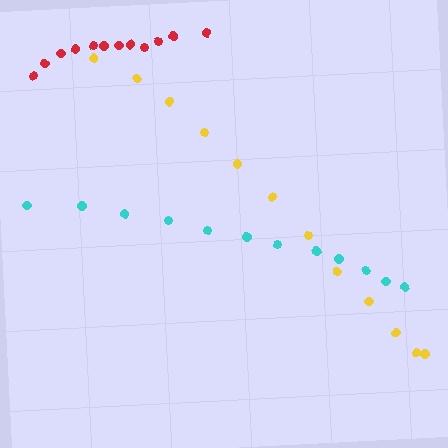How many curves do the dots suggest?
There are 3 distinct paths.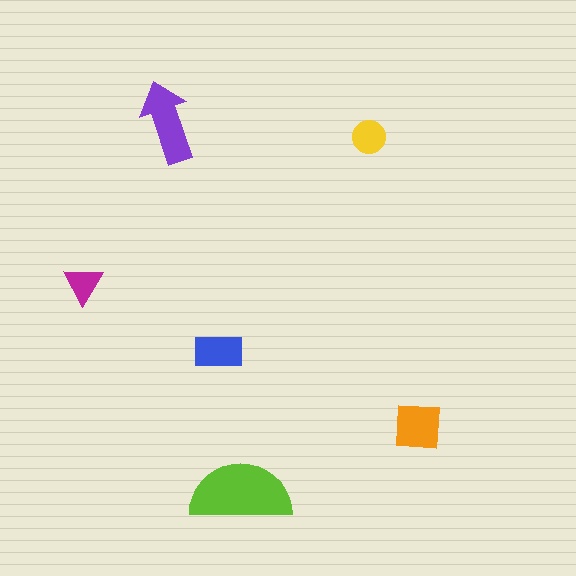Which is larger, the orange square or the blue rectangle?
The orange square.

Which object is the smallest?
The magenta triangle.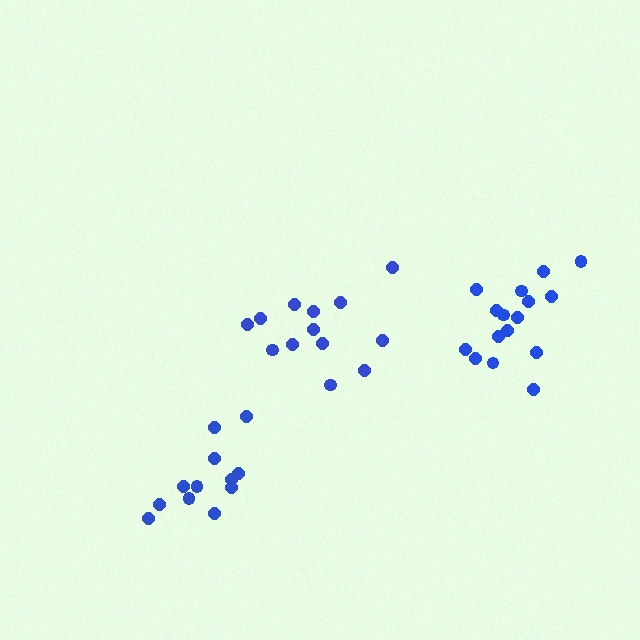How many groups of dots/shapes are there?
There are 3 groups.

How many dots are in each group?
Group 1: 13 dots, Group 2: 16 dots, Group 3: 12 dots (41 total).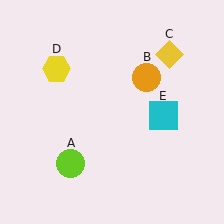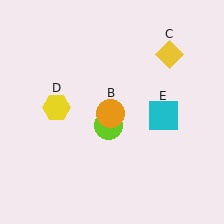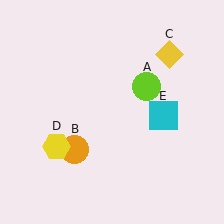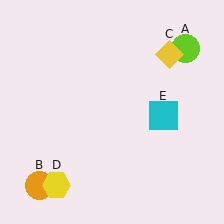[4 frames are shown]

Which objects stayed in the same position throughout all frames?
Yellow diamond (object C) and cyan square (object E) remained stationary.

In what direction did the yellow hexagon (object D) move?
The yellow hexagon (object D) moved down.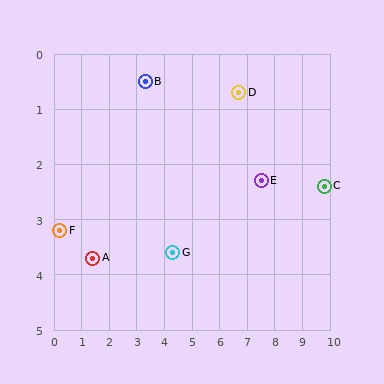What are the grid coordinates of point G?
Point G is at approximately (4.3, 3.6).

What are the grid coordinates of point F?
Point F is at approximately (0.2, 3.2).